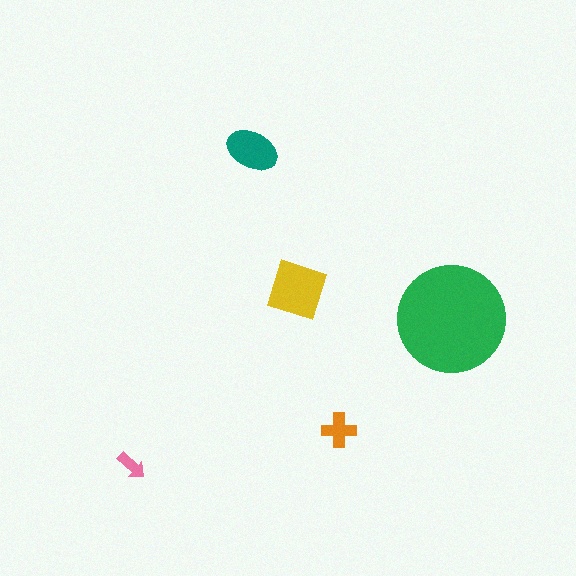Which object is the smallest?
The pink arrow.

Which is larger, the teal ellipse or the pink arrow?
The teal ellipse.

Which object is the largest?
The green circle.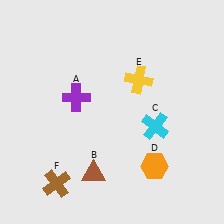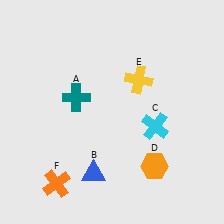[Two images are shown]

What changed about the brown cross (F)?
In Image 1, F is brown. In Image 2, it changed to orange.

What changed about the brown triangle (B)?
In Image 1, B is brown. In Image 2, it changed to blue.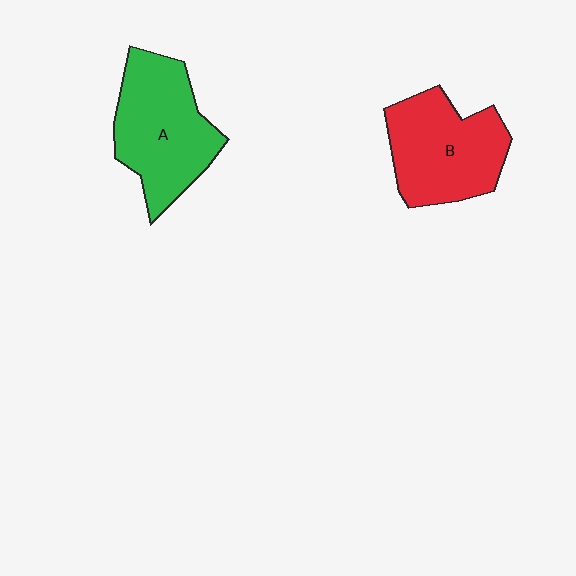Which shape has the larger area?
Shape A (green).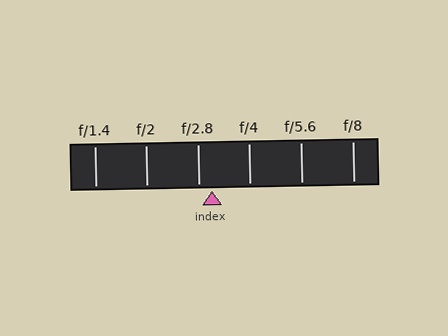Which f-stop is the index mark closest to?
The index mark is closest to f/2.8.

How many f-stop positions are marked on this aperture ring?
There are 6 f-stop positions marked.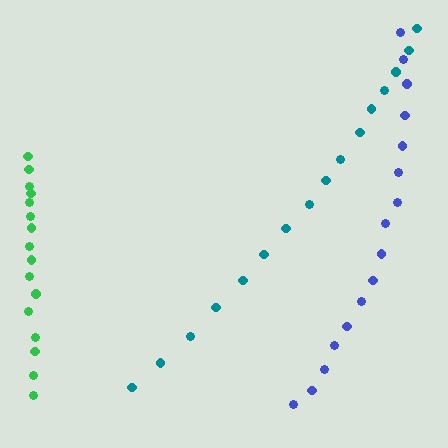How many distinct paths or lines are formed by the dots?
There are 3 distinct paths.